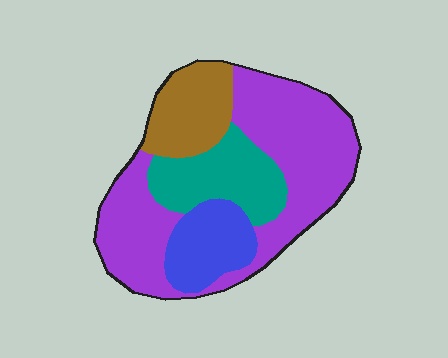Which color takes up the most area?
Purple, at roughly 50%.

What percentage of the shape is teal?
Teal covers 19% of the shape.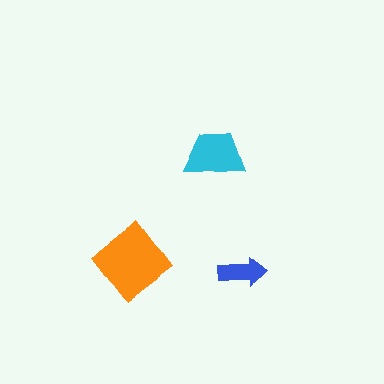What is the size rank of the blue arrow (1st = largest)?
3rd.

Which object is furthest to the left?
The orange diamond is leftmost.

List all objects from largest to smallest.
The orange diamond, the cyan trapezoid, the blue arrow.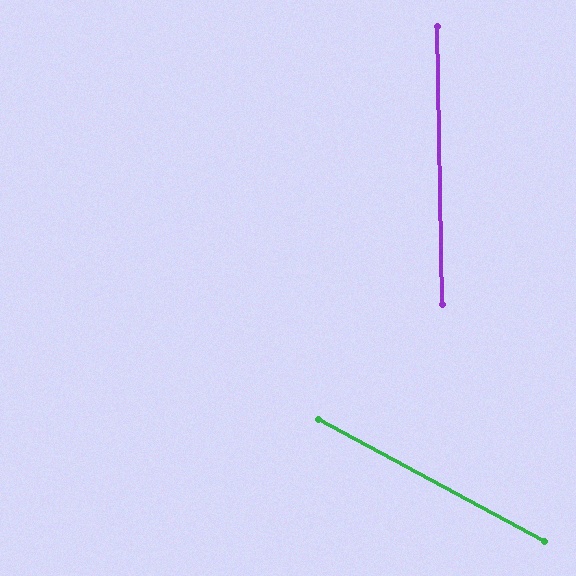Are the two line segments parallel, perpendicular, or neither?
Neither parallel nor perpendicular — they differ by about 61°.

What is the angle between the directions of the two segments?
Approximately 61 degrees.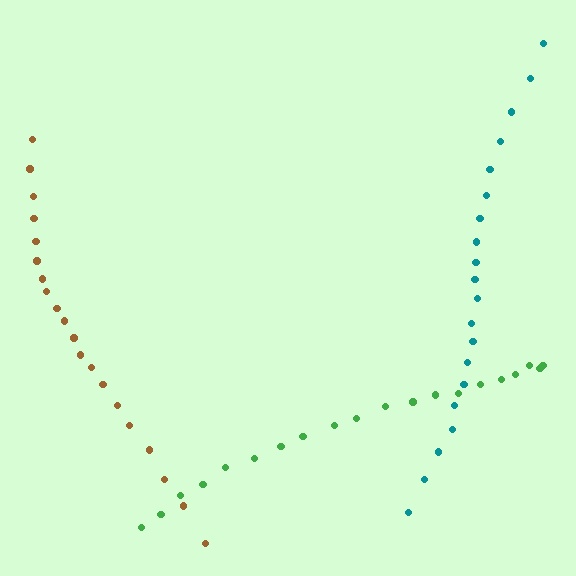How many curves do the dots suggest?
There are 3 distinct paths.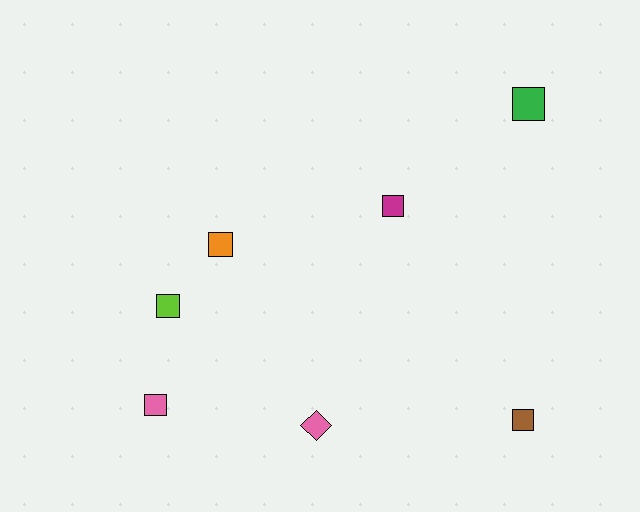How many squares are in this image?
There are 6 squares.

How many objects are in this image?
There are 7 objects.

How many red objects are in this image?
There are no red objects.